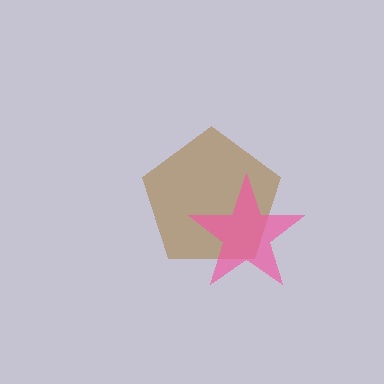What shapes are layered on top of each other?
The layered shapes are: a brown pentagon, a pink star.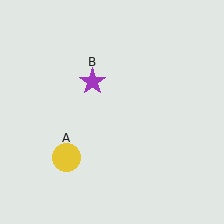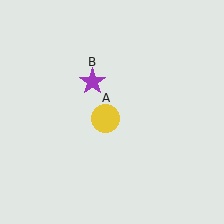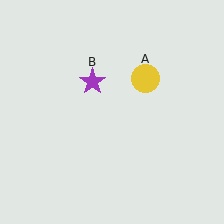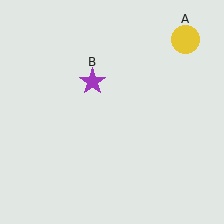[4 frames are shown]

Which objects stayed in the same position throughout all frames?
Purple star (object B) remained stationary.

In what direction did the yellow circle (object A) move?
The yellow circle (object A) moved up and to the right.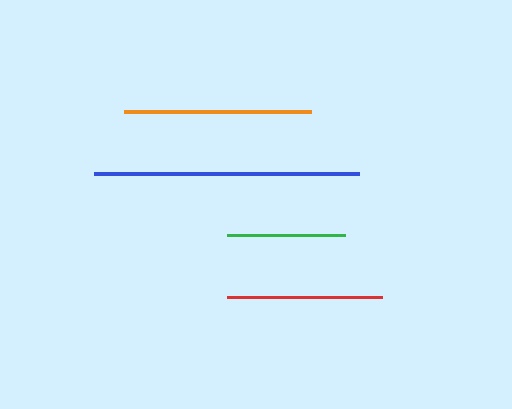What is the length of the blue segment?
The blue segment is approximately 266 pixels long.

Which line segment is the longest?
The blue line is the longest at approximately 266 pixels.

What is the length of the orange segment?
The orange segment is approximately 187 pixels long.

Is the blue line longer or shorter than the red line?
The blue line is longer than the red line.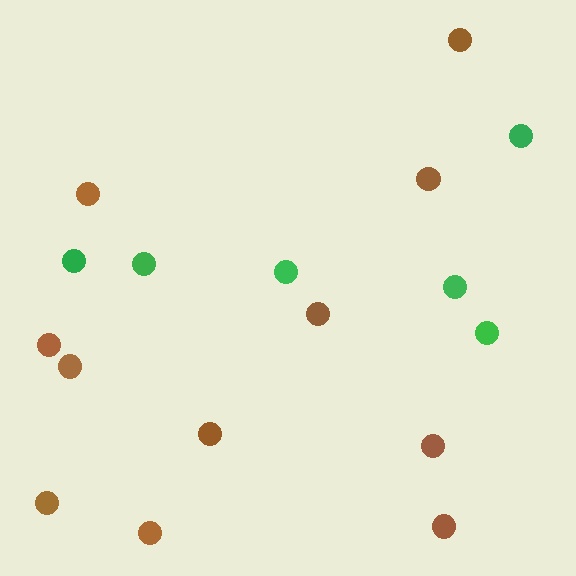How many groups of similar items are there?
There are 2 groups: one group of brown circles (11) and one group of green circles (6).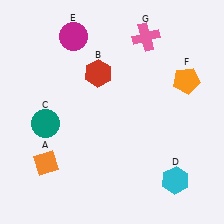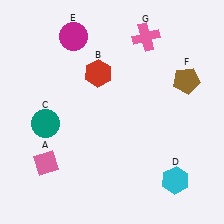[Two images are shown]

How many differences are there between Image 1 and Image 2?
There are 2 differences between the two images.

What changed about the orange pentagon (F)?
In Image 1, F is orange. In Image 2, it changed to brown.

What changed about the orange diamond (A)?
In Image 1, A is orange. In Image 2, it changed to pink.